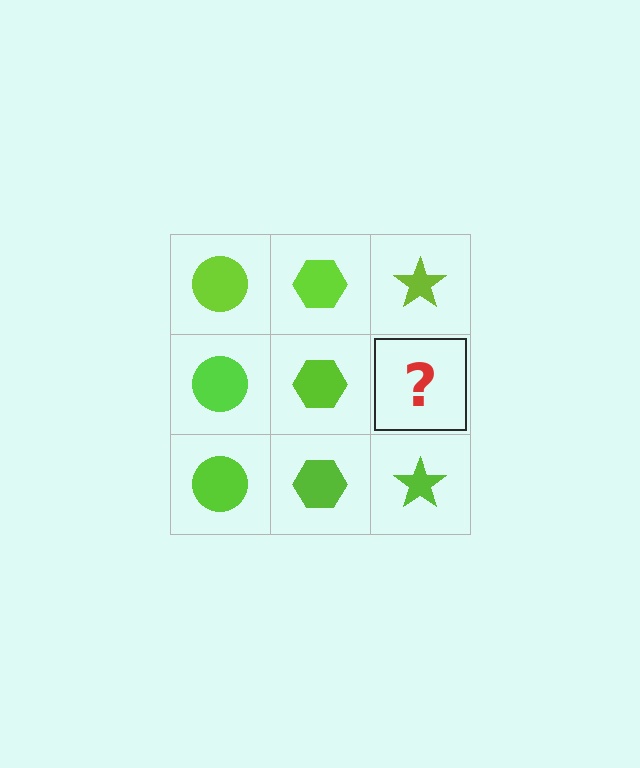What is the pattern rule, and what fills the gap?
The rule is that each column has a consistent shape. The gap should be filled with a lime star.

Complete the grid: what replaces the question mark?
The question mark should be replaced with a lime star.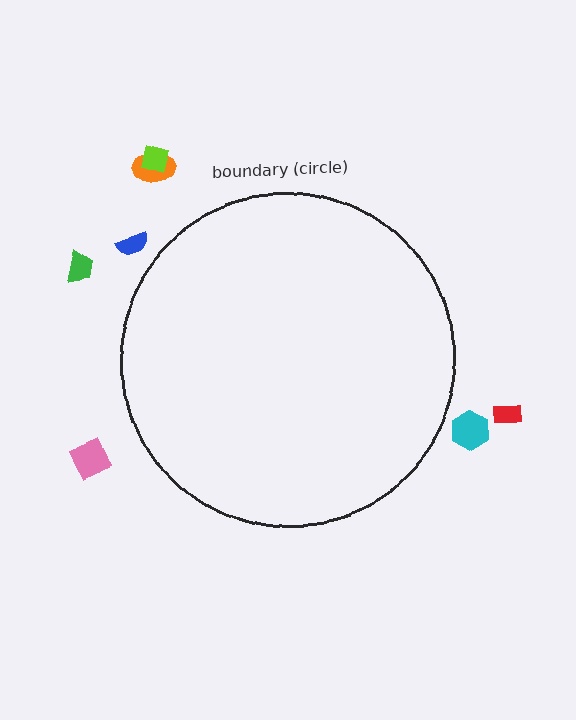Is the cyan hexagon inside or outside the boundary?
Outside.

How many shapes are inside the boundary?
0 inside, 7 outside.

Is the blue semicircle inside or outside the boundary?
Outside.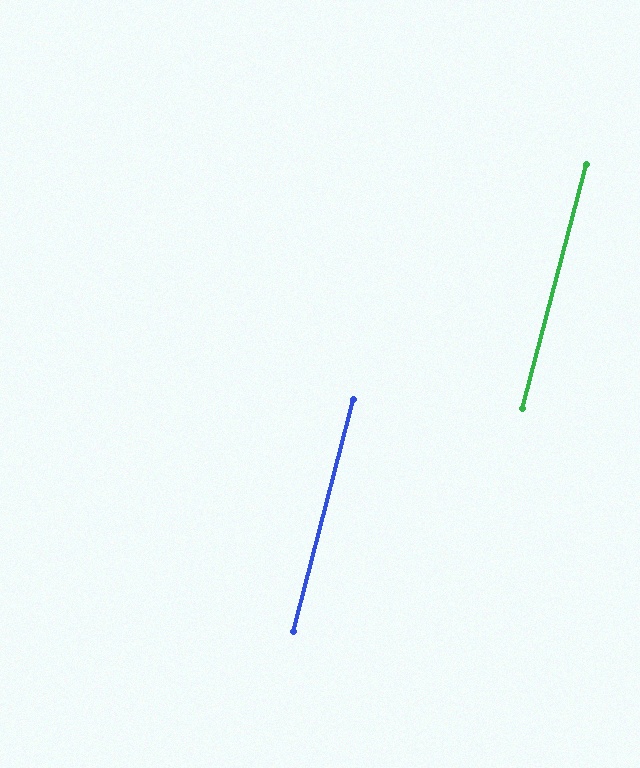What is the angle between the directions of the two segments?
Approximately 0 degrees.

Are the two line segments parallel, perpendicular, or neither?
Parallel — their directions differ by only 0.3°.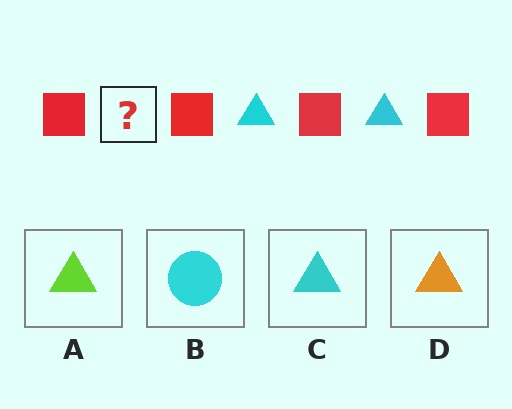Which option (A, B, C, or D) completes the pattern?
C.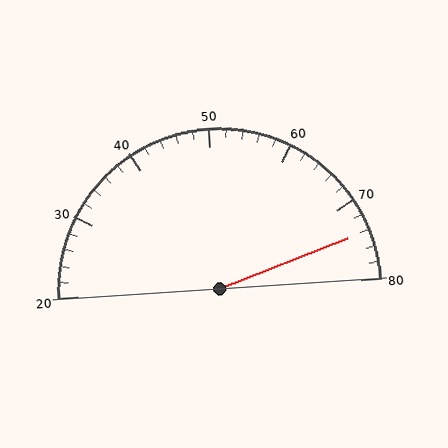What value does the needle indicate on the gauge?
The needle indicates approximately 74.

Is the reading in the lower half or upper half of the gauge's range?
The reading is in the upper half of the range (20 to 80).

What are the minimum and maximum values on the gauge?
The gauge ranges from 20 to 80.